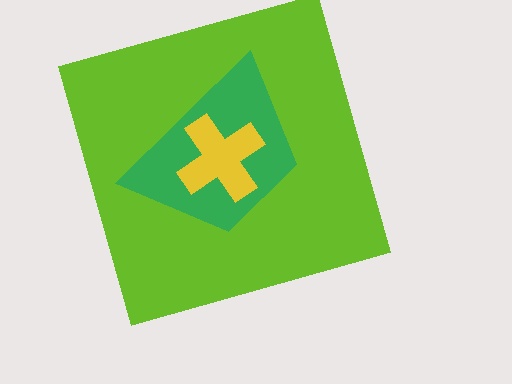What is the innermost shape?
The yellow cross.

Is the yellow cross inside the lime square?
Yes.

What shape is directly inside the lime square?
The green trapezoid.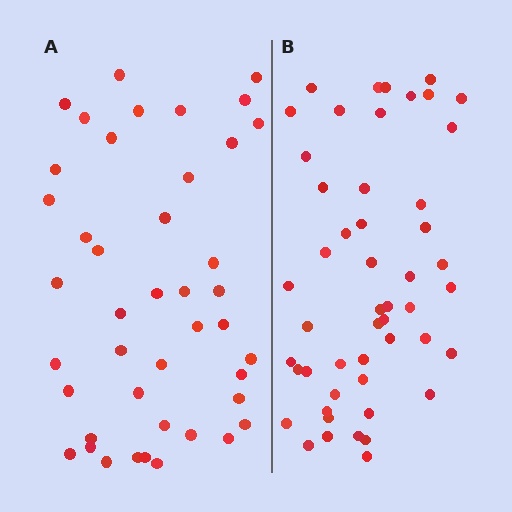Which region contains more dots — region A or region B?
Region B (the right region) has more dots.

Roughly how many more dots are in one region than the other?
Region B has roughly 8 or so more dots than region A.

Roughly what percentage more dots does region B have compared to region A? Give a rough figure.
About 15% more.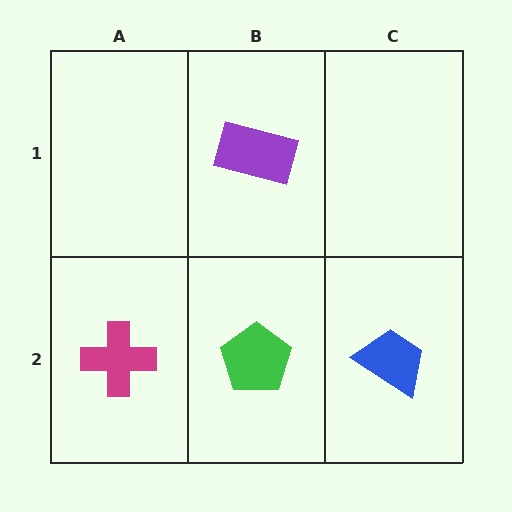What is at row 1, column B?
A purple rectangle.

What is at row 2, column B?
A green pentagon.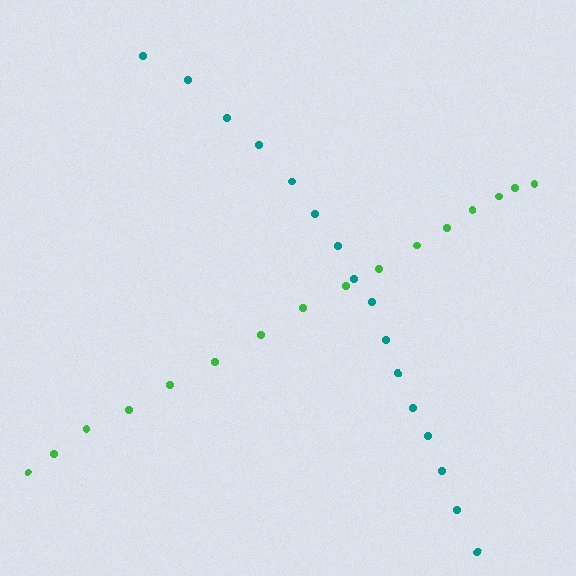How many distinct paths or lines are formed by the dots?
There are 2 distinct paths.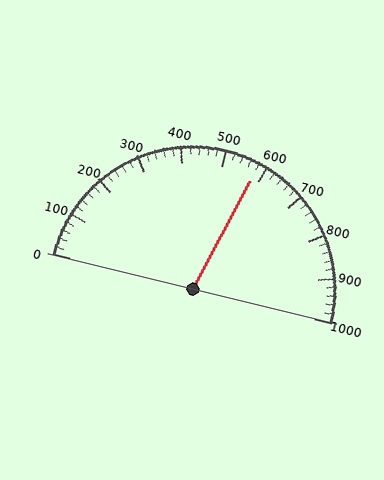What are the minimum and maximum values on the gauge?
The gauge ranges from 0 to 1000.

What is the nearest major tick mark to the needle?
The nearest major tick mark is 600.